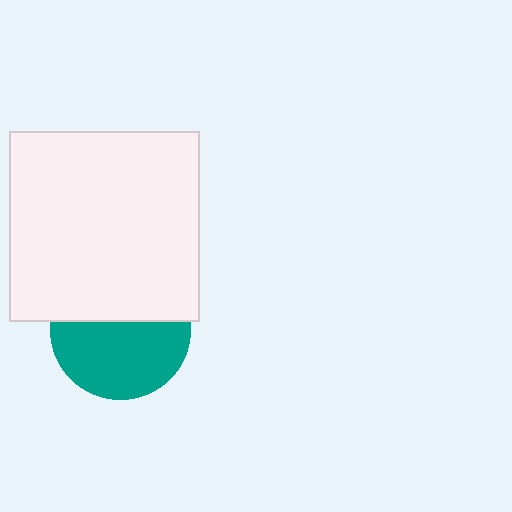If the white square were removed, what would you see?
You would see the complete teal circle.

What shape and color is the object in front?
The object in front is a white square.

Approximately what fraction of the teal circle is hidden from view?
Roughly 42% of the teal circle is hidden behind the white square.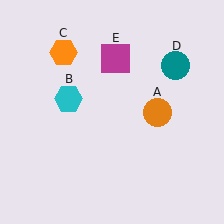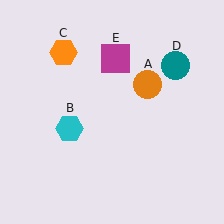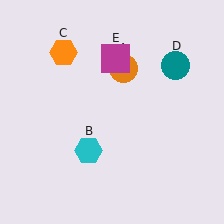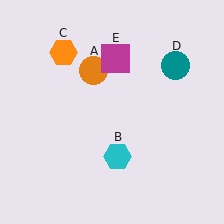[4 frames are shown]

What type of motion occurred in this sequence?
The orange circle (object A), cyan hexagon (object B) rotated counterclockwise around the center of the scene.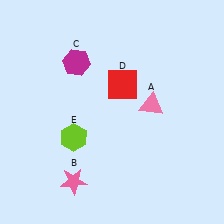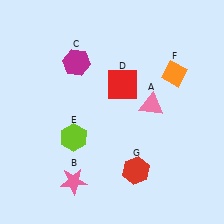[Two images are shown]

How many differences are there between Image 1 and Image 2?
There are 2 differences between the two images.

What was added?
An orange diamond (F), a red hexagon (G) were added in Image 2.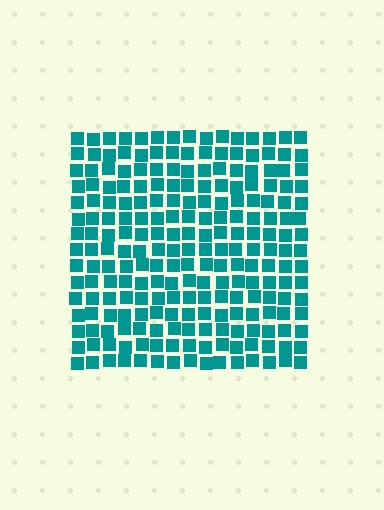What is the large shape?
The large shape is a square.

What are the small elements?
The small elements are squares.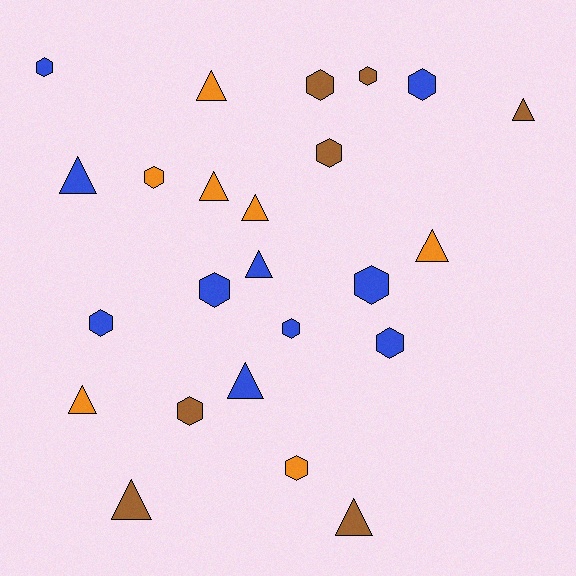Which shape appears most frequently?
Hexagon, with 13 objects.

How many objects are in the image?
There are 24 objects.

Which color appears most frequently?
Blue, with 10 objects.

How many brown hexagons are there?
There are 4 brown hexagons.